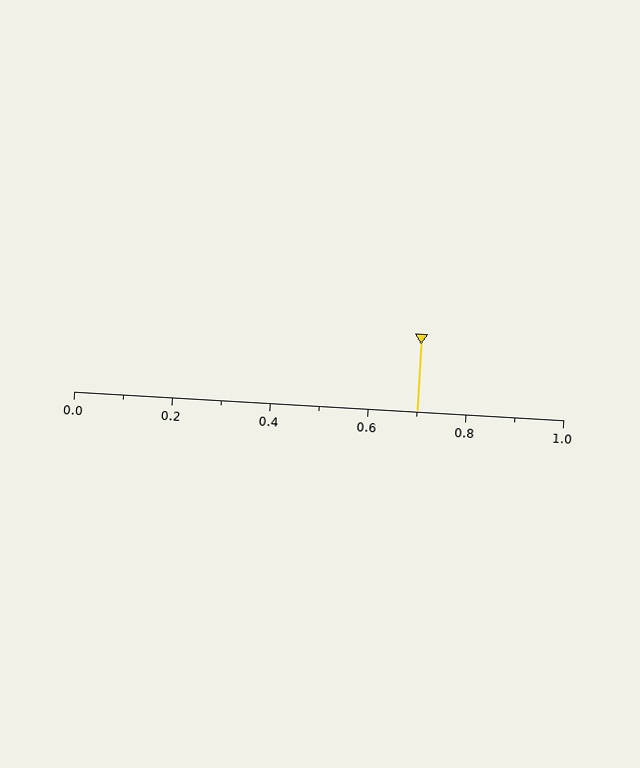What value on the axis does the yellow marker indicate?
The marker indicates approximately 0.7.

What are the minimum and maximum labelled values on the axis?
The axis runs from 0.0 to 1.0.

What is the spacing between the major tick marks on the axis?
The major ticks are spaced 0.2 apart.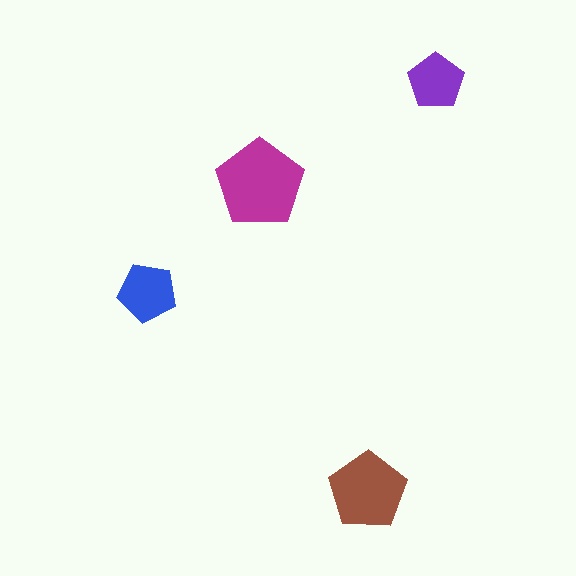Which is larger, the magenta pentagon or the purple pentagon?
The magenta one.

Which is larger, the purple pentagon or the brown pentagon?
The brown one.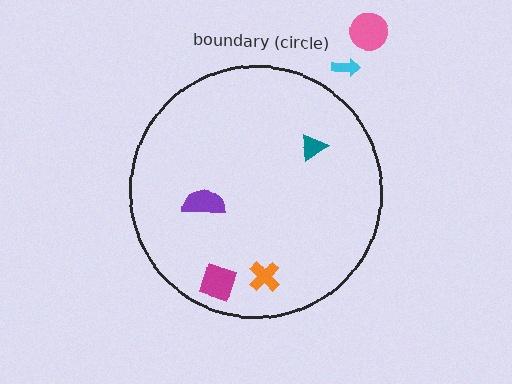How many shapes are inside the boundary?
4 inside, 2 outside.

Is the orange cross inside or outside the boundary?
Inside.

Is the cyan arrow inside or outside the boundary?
Outside.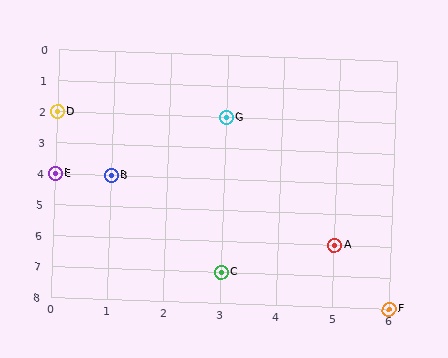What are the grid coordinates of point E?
Point E is at grid coordinates (0, 4).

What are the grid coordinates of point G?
Point G is at grid coordinates (3, 2).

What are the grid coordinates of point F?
Point F is at grid coordinates (6, 8).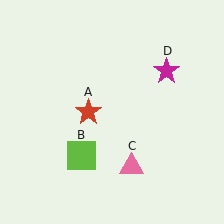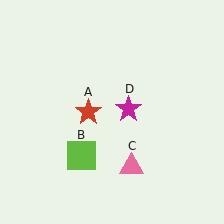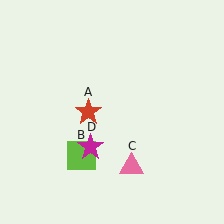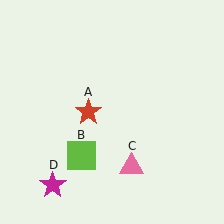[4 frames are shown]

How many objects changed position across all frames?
1 object changed position: magenta star (object D).